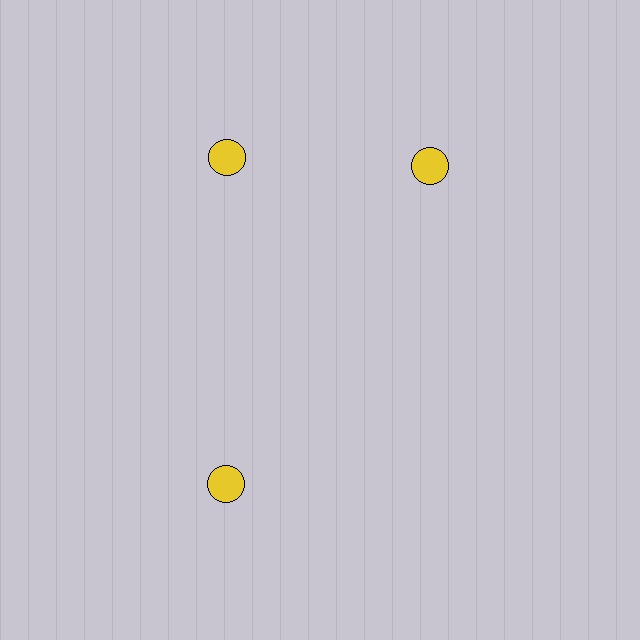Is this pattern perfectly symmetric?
No. The 3 yellow circles are arranged in a ring, but one element near the 3 o'clock position is rotated out of alignment along the ring, breaking the 3-fold rotational symmetry.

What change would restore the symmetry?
The symmetry would be restored by rotating it back into even spacing with its neighbors so that all 3 circles sit at equal angles and equal distance from the center.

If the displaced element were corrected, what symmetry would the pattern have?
It would have 3-fold rotational symmetry — the pattern would map onto itself every 120 degrees.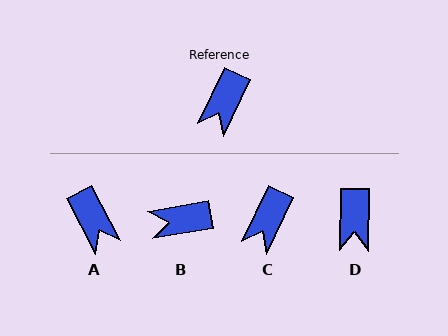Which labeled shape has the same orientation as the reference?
C.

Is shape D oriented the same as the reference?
No, it is off by about 25 degrees.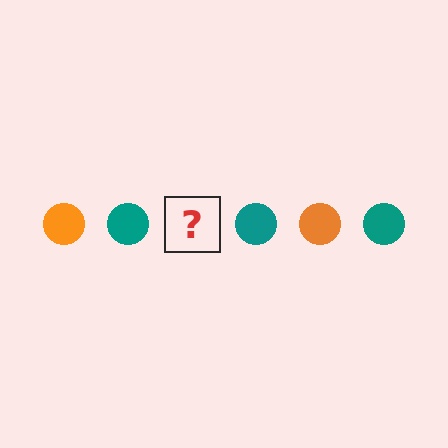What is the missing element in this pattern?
The missing element is an orange circle.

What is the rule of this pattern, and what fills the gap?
The rule is that the pattern cycles through orange, teal circles. The gap should be filled with an orange circle.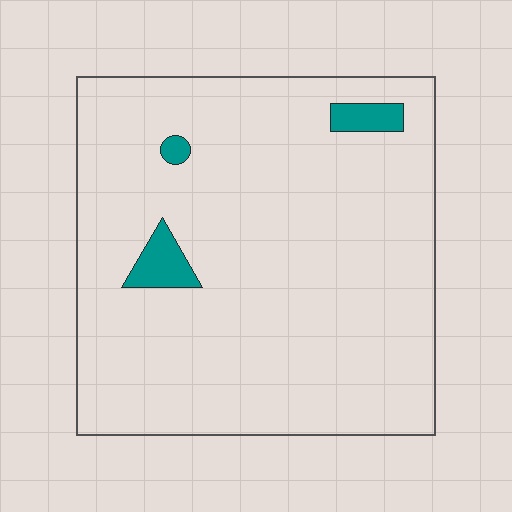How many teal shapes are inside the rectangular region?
3.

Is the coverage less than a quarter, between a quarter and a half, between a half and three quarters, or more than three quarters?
Less than a quarter.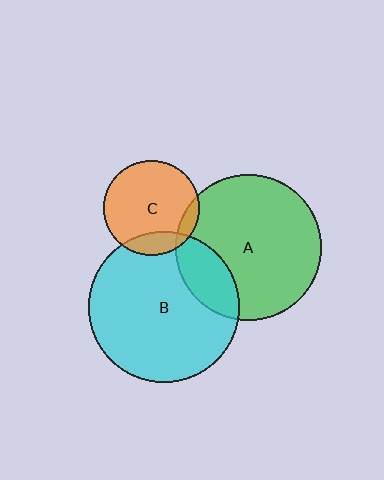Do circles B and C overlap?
Yes.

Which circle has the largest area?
Circle B (cyan).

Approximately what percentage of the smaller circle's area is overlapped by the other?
Approximately 15%.